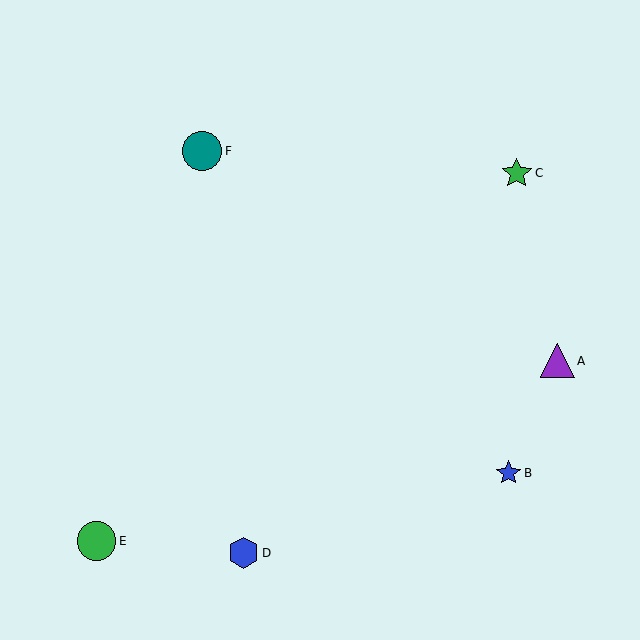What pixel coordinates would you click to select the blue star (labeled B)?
Click at (509, 473) to select the blue star B.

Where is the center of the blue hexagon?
The center of the blue hexagon is at (243, 553).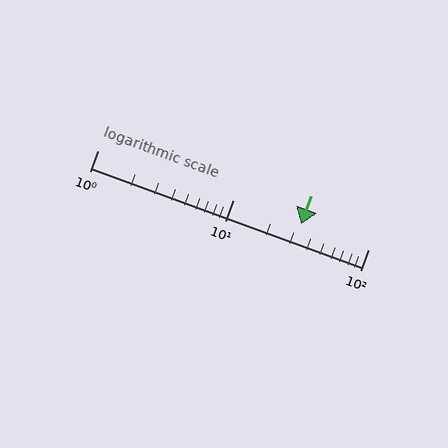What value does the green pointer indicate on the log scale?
The pointer indicates approximately 32.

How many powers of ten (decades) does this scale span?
The scale spans 2 decades, from 1 to 100.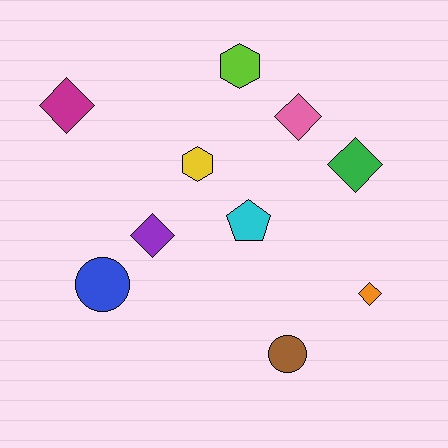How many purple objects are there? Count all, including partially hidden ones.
There is 1 purple object.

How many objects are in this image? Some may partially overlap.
There are 10 objects.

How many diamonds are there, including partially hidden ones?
There are 5 diamonds.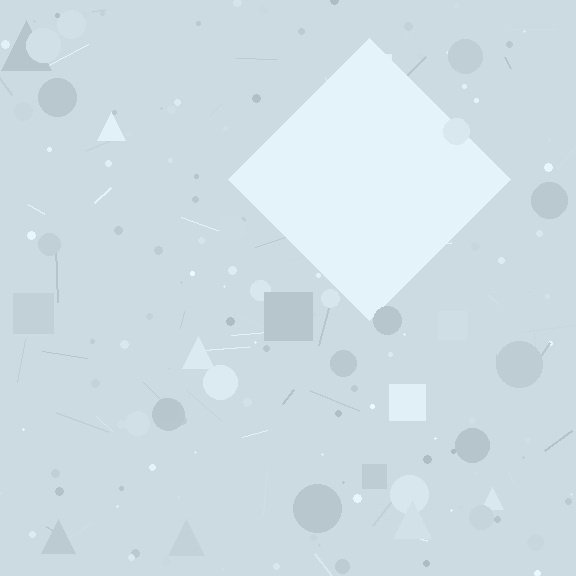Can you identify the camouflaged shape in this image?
The camouflaged shape is a diamond.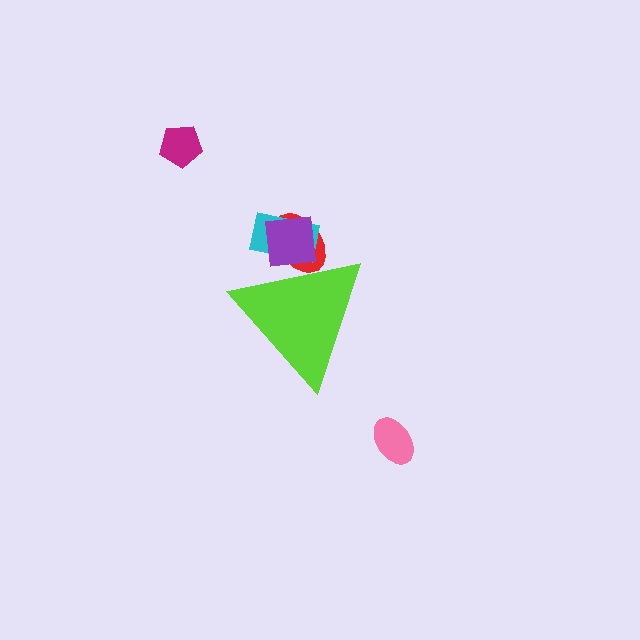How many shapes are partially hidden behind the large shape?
3 shapes are partially hidden.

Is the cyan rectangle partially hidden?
Yes, the cyan rectangle is partially hidden behind the lime triangle.